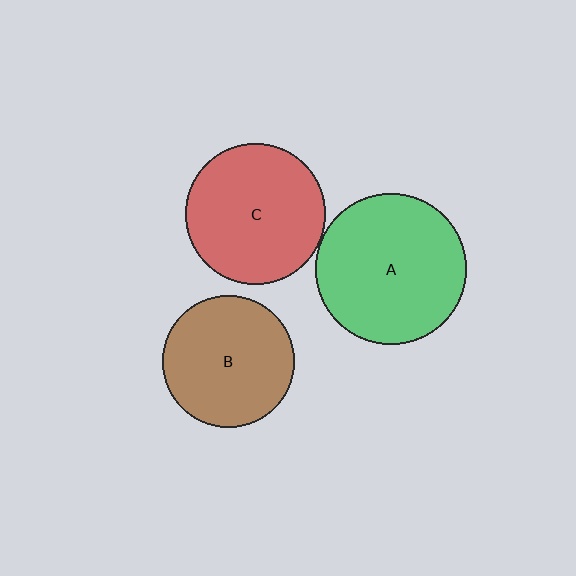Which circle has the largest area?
Circle A (green).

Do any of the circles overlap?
No, none of the circles overlap.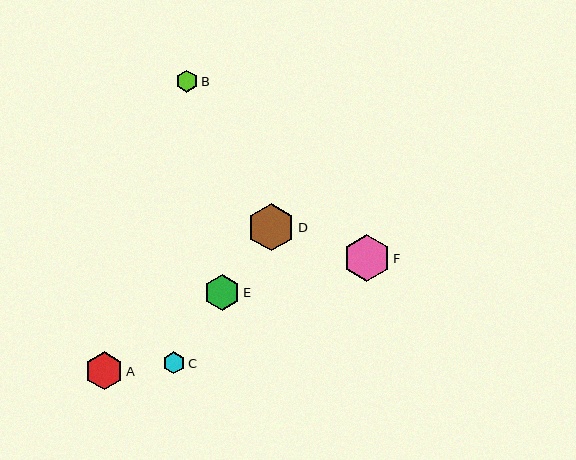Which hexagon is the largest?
Hexagon D is the largest with a size of approximately 47 pixels.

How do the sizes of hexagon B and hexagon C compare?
Hexagon B and hexagon C are approximately the same size.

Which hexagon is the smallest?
Hexagon C is the smallest with a size of approximately 22 pixels.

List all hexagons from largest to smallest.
From largest to smallest: D, F, A, E, B, C.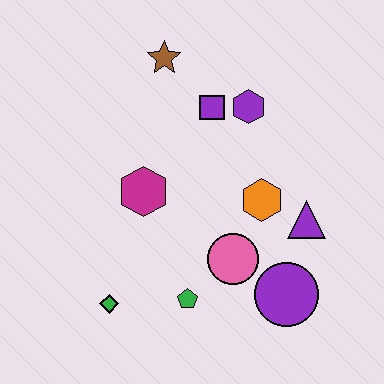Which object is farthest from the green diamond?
The brown star is farthest from the green diamond.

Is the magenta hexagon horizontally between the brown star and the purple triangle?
No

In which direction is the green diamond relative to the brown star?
The green diamond is below the brown star.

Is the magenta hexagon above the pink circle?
Yes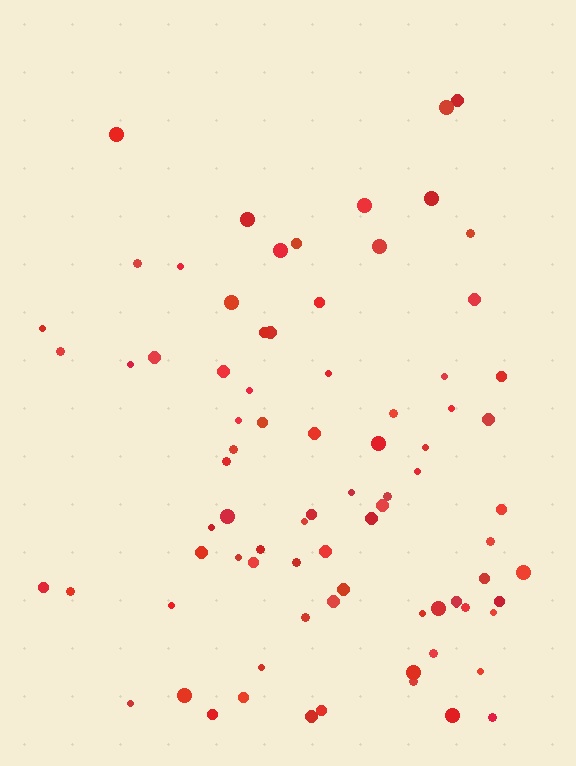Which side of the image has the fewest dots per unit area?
The top.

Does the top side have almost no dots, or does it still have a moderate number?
Still a moderate number, just noticeably fewer than the bottom.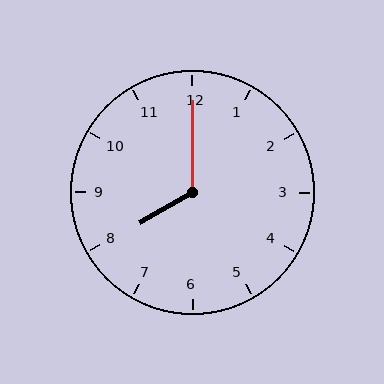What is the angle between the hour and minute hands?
Approximately 120 degrees.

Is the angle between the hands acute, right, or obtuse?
It is obtuse.